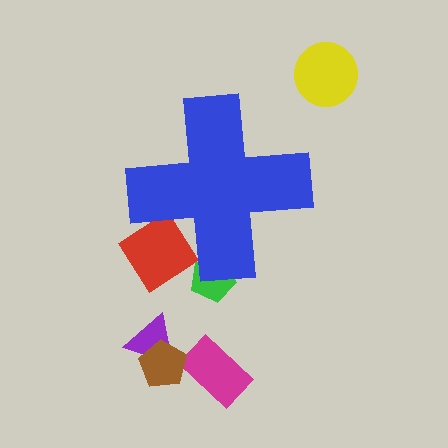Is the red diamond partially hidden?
Yes, the red diamond is partially hidden behind the blue cross.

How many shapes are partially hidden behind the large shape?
2 shapes are partially hidden.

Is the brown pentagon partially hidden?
No, the brown pentagon is fully visible.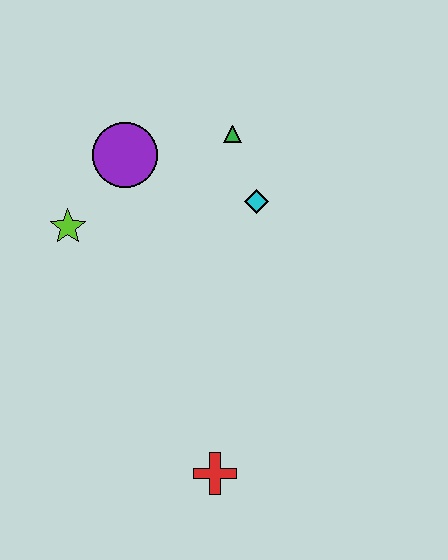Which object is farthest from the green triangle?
The red cross is farthest from the green triangle.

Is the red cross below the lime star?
Yes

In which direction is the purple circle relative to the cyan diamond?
The purple circle is to the left of the cyan diamond.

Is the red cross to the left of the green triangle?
Yes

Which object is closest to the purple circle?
The lime star is closest to the purple circle.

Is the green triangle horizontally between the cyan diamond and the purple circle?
Yes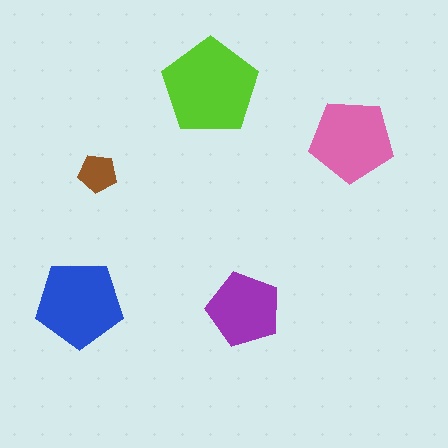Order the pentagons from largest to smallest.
the lime one, the blue one, the pink one, the purple one, the brown one.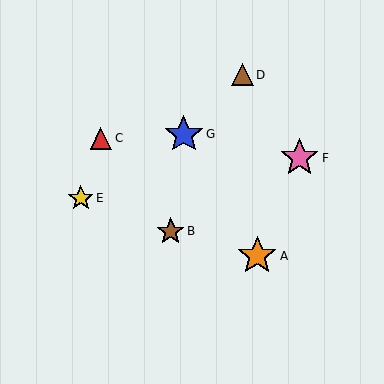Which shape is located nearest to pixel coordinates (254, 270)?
The orange star (labeled A) at (257, 256) is nearest to that location.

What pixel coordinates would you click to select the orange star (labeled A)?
Click at (257, 256) to select the orange star A.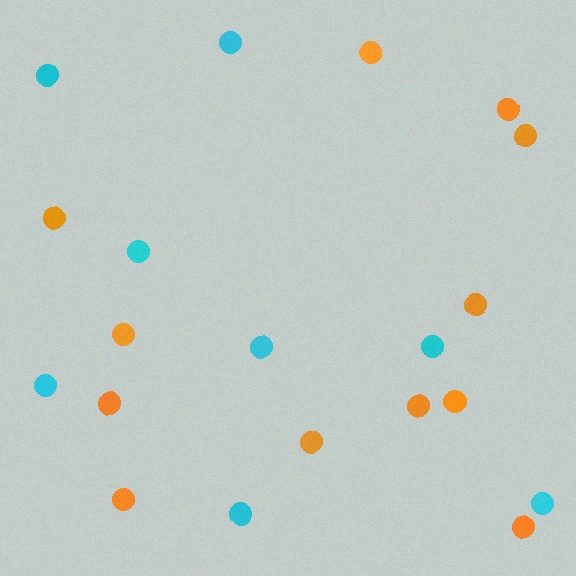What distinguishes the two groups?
There are 2 groups: one group of cyan circles (8) and one group of orange circles (12).